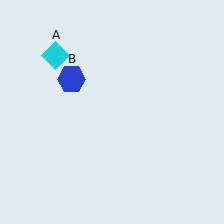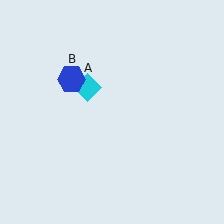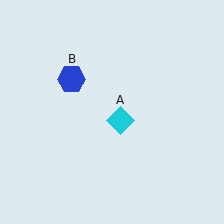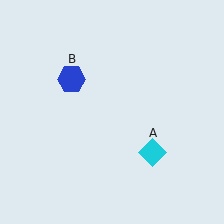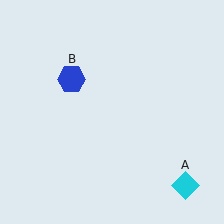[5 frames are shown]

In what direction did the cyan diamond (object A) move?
The cyan diamond (object A) moved down and to the right.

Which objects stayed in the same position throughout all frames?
Blue hexagon (object B) remained stationary.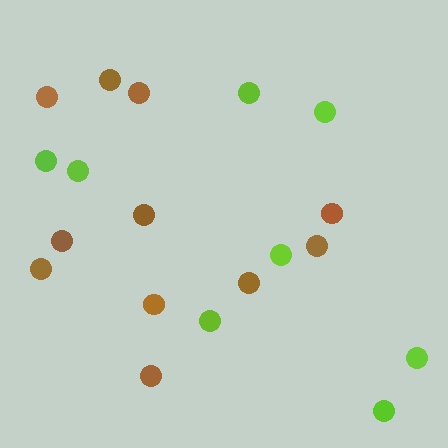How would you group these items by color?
There are 2 groups: one group of lime circles (8) and one group of brown circles (11).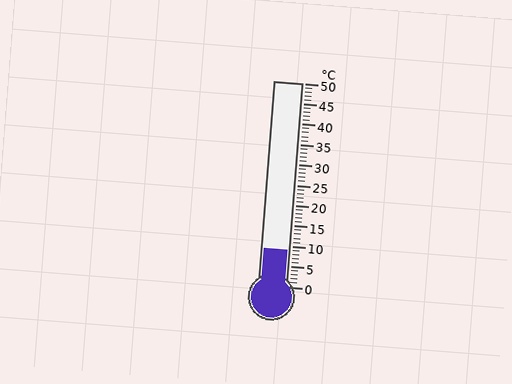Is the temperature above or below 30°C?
The temperature is below 30°C.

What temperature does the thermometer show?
The thermometer shows approximately 9°C.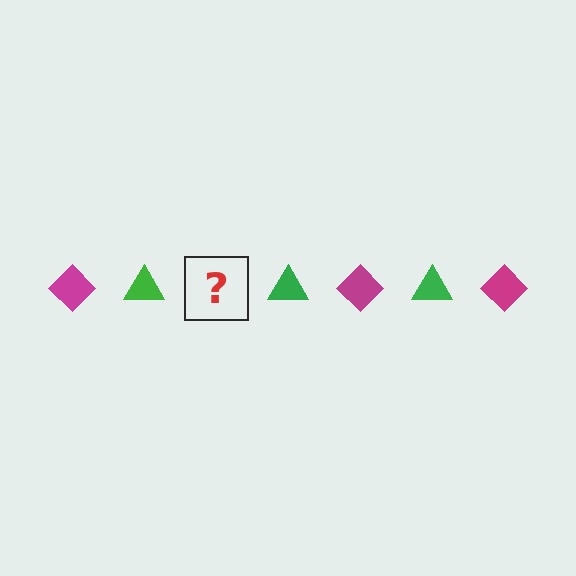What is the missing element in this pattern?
The missing element is a magenta diamond.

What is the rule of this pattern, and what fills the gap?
The rule is that the pattern alternates between magenta diamond and green triangle. The gap should be filled with a magenta diamond.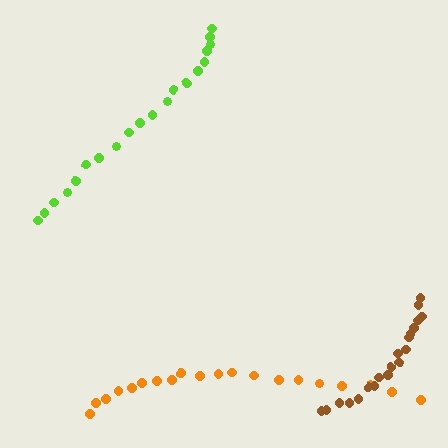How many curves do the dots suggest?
There are 3 distinct paths.